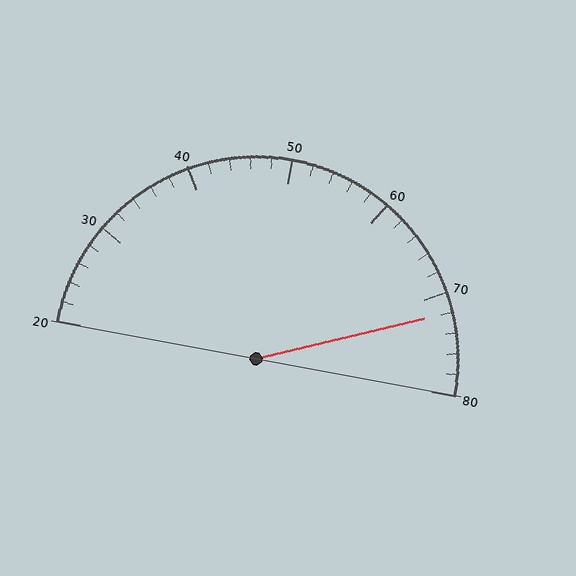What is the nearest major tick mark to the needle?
The nearest major tick mark is 70.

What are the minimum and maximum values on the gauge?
The gauge ranges from 20 to 80.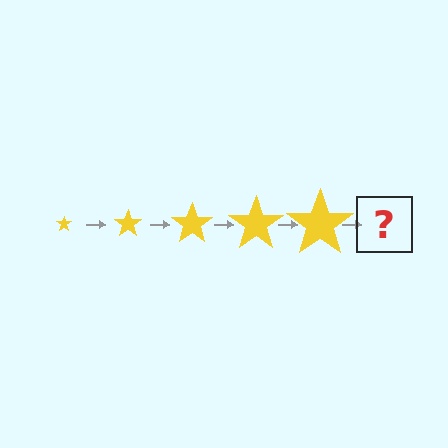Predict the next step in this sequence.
The next step is a yellow star, larger than the previous one.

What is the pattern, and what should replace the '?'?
The pattern is that the star gets progressively larger each step. The '?' should be a yellow star, larger than the previous one.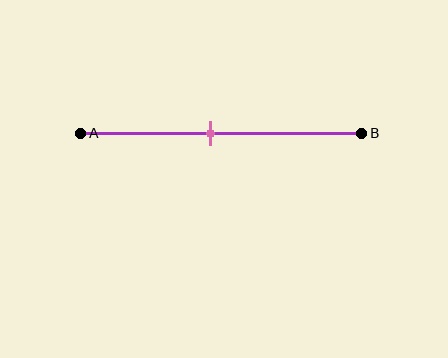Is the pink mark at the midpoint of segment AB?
No, the mark is at about 45% from A, not at the 50% midpoint.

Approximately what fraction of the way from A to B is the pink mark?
The pink mark is approximately 45% of the way from A to B.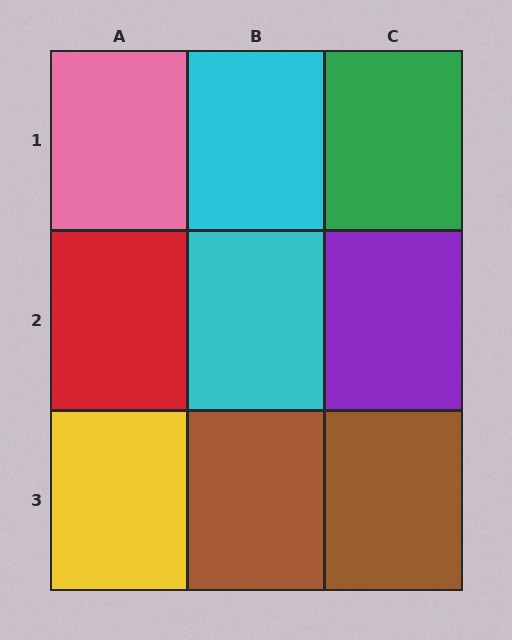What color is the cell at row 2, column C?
Purple.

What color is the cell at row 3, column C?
Brown.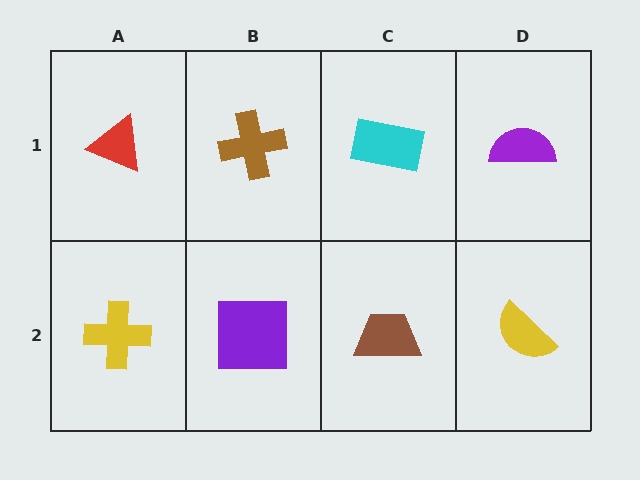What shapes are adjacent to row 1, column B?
A purple square (row 2, column B), a red triangle (row 1, column A), a cyan rectangle (row 1, column C).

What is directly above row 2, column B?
A brown cross.